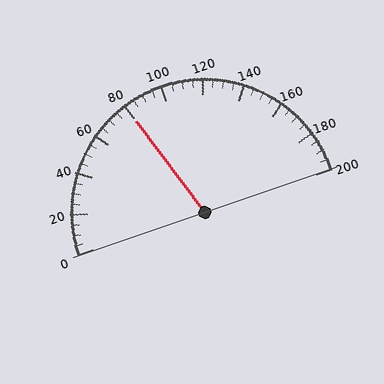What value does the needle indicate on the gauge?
The needle indicates approximately 80.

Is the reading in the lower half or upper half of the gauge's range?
The reading is in the lower half of the range (0 to 200).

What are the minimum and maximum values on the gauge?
The gauge ranges from 0 to 200.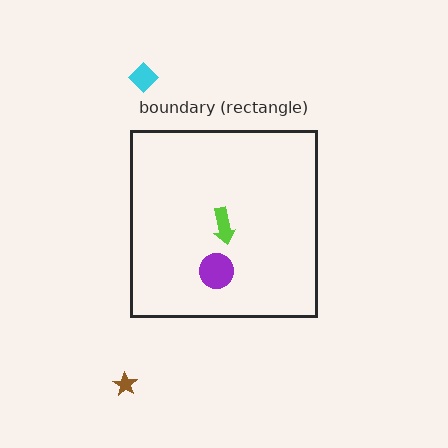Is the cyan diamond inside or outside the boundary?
Outside.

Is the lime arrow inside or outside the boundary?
Inside.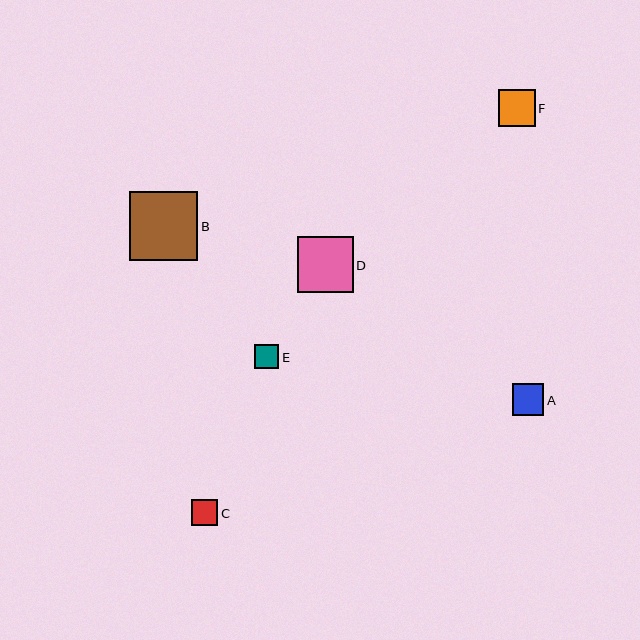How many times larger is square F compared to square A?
Square F is approximately 1.2 times the size of square A.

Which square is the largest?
Square B is the largest with a size of approximately 69 pixels.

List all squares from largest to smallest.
From largest to smallest: B, D, F, A, C, E.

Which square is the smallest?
Square E is the smallest with a size of approximately 24 pixels.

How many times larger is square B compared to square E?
Square B is approximately 2.9 times the size of square E.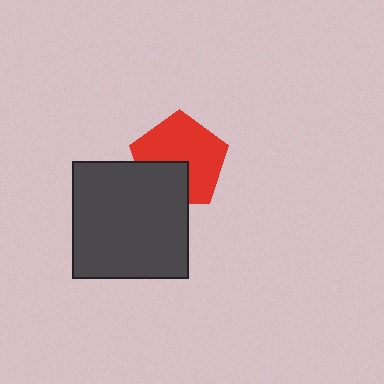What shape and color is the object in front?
The object in front is a dark gray rectangle.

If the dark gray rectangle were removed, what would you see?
You would see the complete red pentagon.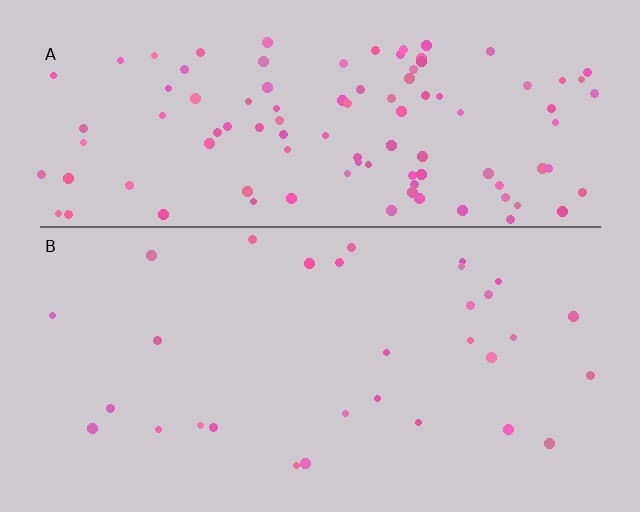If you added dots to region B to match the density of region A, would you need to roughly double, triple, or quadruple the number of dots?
Approximately triple.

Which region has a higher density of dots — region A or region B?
A (the top).